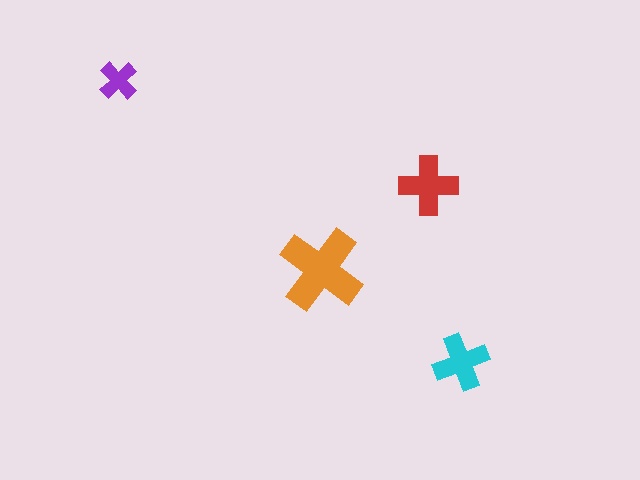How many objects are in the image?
There are 4 objects in the image.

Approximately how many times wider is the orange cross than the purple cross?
About 2 times wider.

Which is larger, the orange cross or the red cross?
The orange one.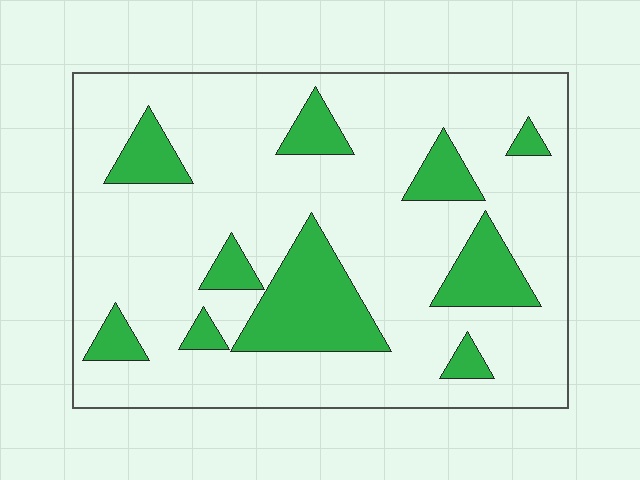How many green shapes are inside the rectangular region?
10.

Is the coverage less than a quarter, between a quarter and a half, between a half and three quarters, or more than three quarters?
Less than a quarter.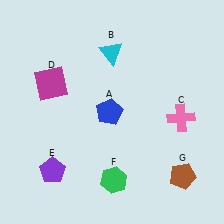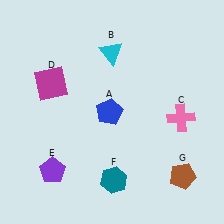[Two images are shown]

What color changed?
The hexagon (F) changed from green in Image 1 to teal in Image 2.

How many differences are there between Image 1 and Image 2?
There is 1 difference between the two images.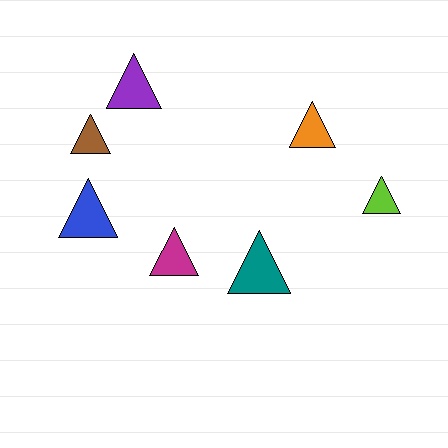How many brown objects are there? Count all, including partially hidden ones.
There is 1 brown object.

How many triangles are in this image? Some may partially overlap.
There are 7 triangles.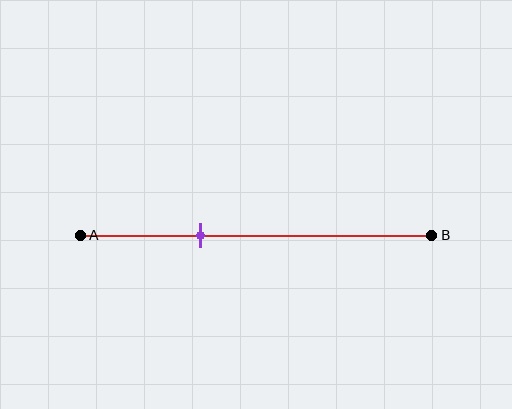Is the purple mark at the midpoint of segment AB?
No, the mark is at about 35% from A, not at the 50% midpoint.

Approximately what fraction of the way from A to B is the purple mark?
The purple mark is approximately 35% of the way from A to B.